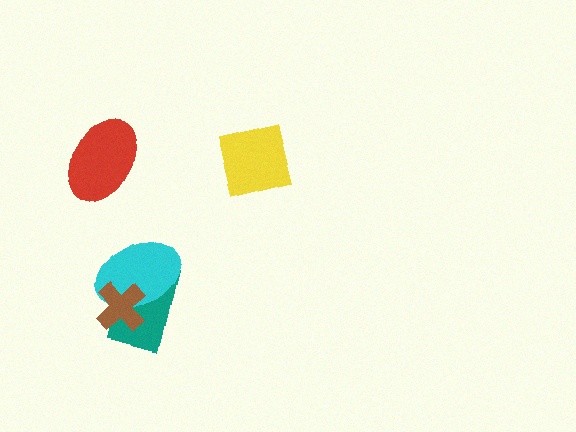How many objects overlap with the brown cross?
2 objects overlap with the brown cross.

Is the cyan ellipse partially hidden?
Yes, it is partially covered by another shape.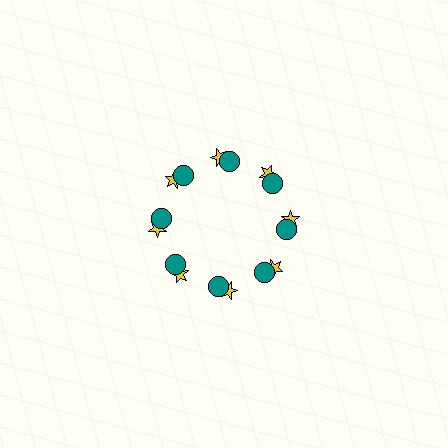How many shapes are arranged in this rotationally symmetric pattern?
There are 16 shapes, arranged in 8 groups of 2.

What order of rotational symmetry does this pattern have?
This pattern has 8-fold rotational symmetry.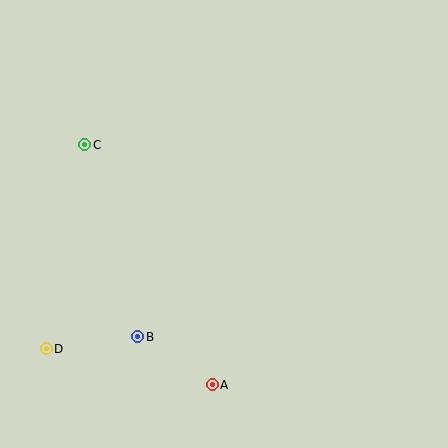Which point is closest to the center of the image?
Point B at (138, 337) is closest to the center.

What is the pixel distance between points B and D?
The distance between B and D is 92 pixels.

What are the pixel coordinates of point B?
Point B is at (138, 337).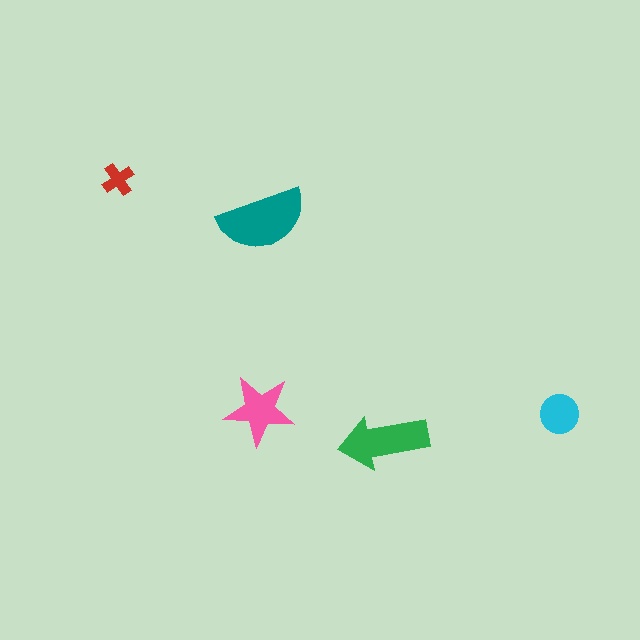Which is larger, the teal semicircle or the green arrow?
The teal semicircle.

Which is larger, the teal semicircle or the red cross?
The teal semicircle.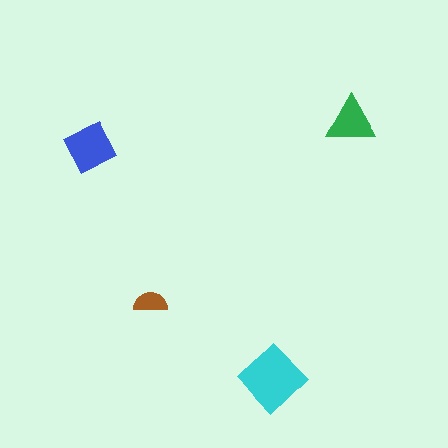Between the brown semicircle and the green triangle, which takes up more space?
The green triangle.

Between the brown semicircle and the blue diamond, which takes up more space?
The blue diamond.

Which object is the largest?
The cyan diamond.